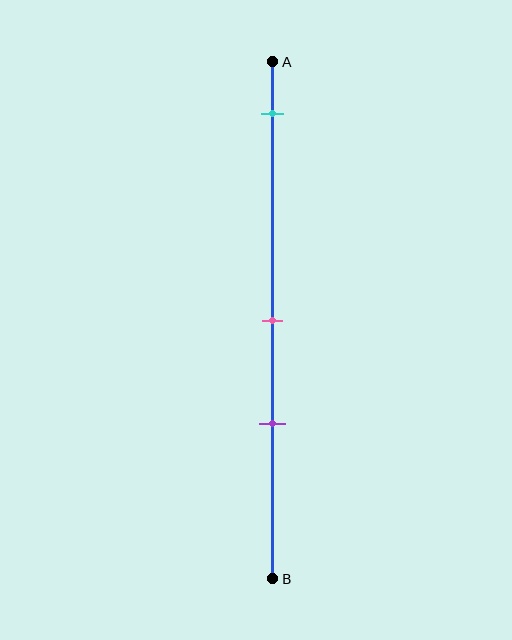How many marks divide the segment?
There are 3 marks dividing the segment.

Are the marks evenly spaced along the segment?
No, the marks are not evenly spaced.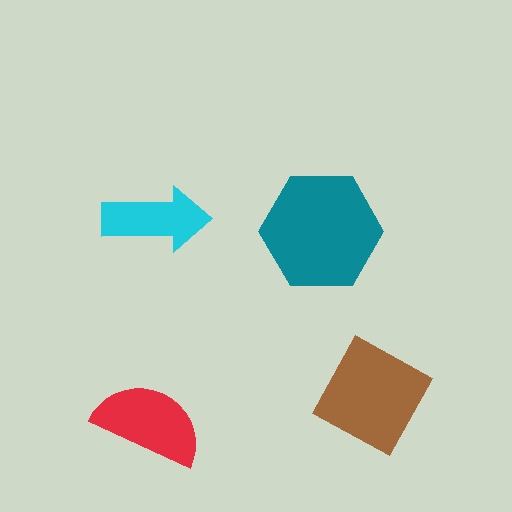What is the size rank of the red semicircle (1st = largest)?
3rd.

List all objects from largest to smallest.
The teal hexagon, the brown diamond, the red semicircle, the cyan arrow.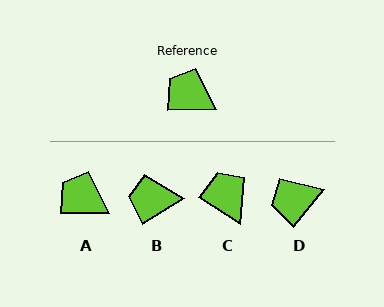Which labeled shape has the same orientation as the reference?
A.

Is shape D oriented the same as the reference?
No, it is off by about 50 degrees.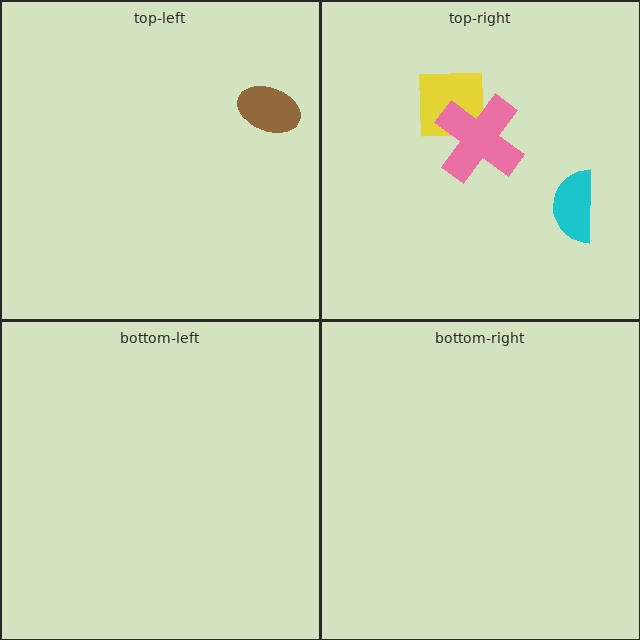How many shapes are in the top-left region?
1.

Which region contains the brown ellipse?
The top-left region.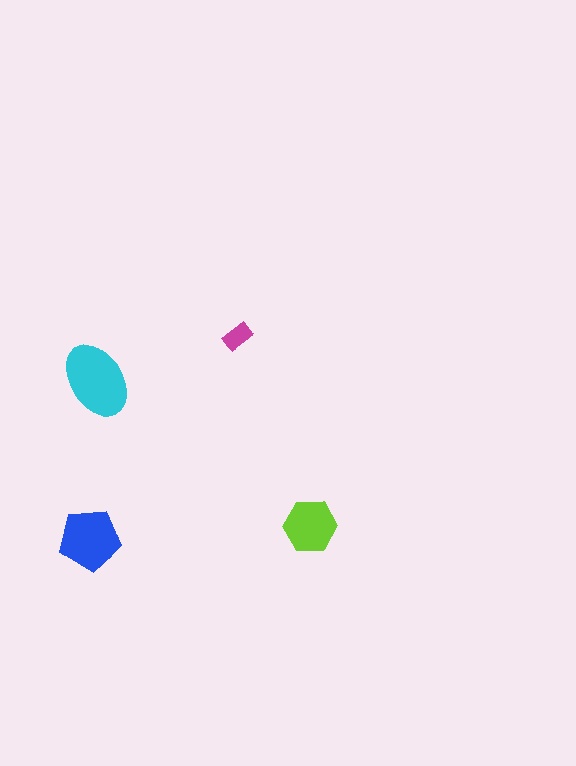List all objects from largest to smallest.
The cyan ellipse, the blue pentagon, the lime hexagon, the magenta rectangle.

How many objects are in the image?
There are 4 objects in the image.